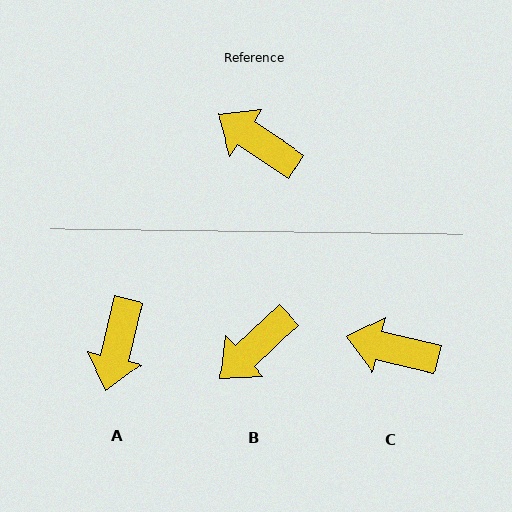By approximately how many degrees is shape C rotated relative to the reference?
Approximately 20 degrees counter-clockwise.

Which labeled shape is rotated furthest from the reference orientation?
A, about 110 degrees away.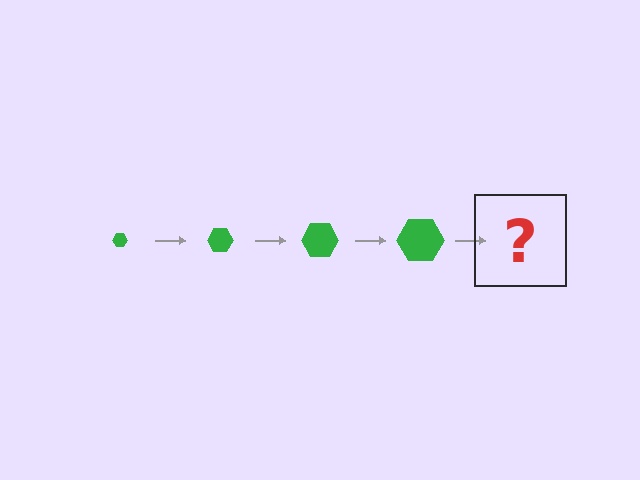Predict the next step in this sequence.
The next step is a green hexagon, larger than the previous one.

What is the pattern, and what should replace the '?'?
The pattern is that the hexagon gets progressively larger each step. The '?' should be a green hexagon, larger than the previous one.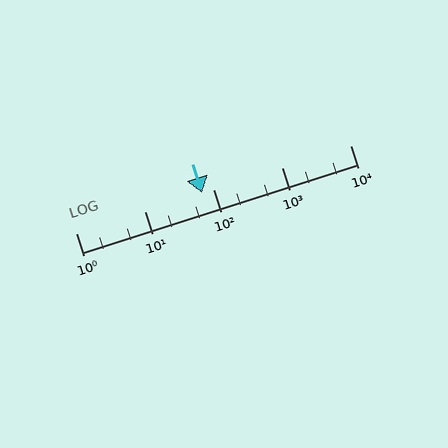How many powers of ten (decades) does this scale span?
The scale spans 4 decades, from 1 to 10000.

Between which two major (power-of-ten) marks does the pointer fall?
The pointer is between 10 and 100.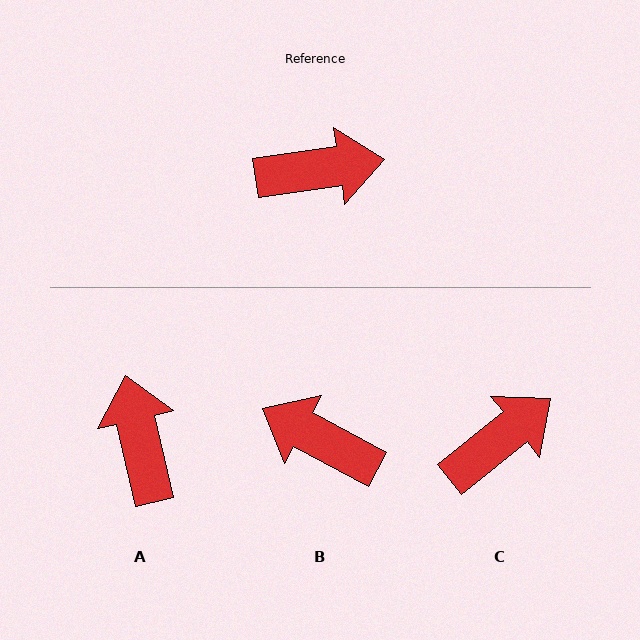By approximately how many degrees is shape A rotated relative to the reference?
Approximately 95 degrees counter-clockwise.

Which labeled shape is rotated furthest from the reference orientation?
B, about 144 degrees away.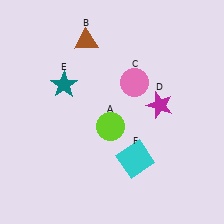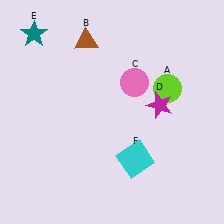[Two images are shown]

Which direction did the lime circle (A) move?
The lime circle (A) moved right.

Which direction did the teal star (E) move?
The teal star (E) moved up.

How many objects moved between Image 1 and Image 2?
2 objects moved between the two images.